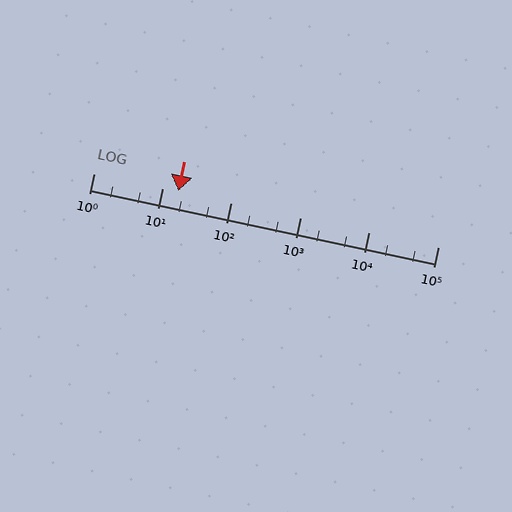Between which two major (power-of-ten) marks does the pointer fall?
The pointer is between 10 and 100.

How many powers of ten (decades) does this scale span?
The scale spans 5 decades, from 1 to 100000.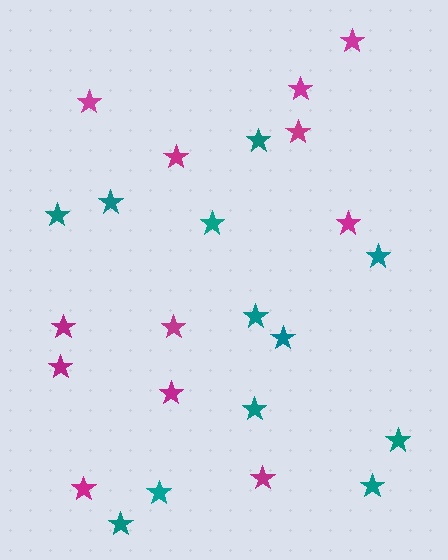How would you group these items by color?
There are 2 groups: one group of magenta stars (12) and one group of teal stars (12).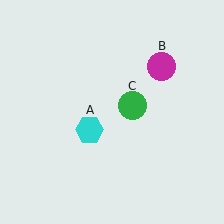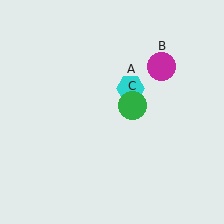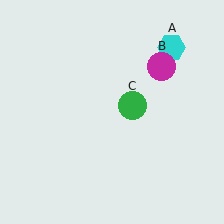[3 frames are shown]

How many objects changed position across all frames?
1 object changed position: cyan hexagon (object A).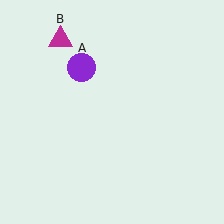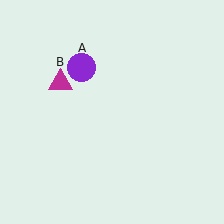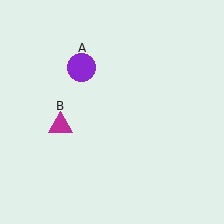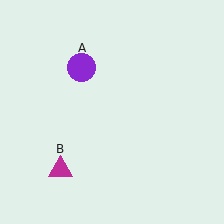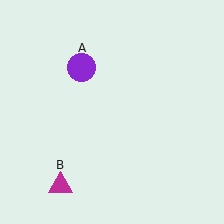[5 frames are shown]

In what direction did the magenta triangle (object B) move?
The magenta triangle (object B) moved down.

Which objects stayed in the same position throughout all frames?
Purple circle (object A) remained stationary.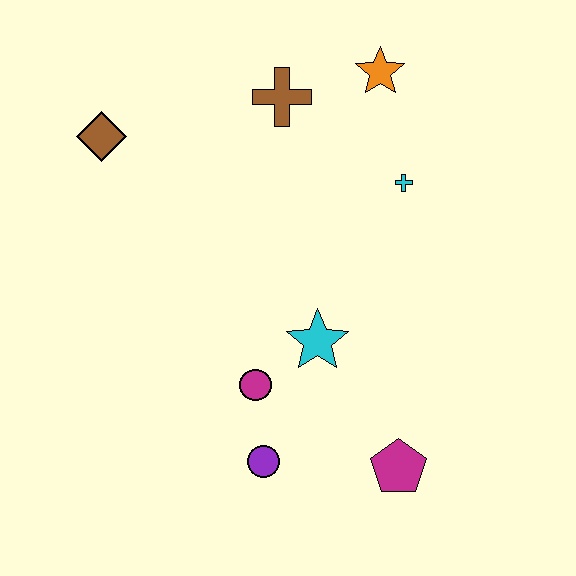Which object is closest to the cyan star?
The magenta circle is closest to the cyan star.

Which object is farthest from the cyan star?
The brown diamond is farthest from the cyan star.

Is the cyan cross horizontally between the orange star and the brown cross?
No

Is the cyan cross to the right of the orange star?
Yes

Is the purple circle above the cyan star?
No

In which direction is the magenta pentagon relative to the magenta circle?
The magenta pentagon is to the right of the magenta circle.